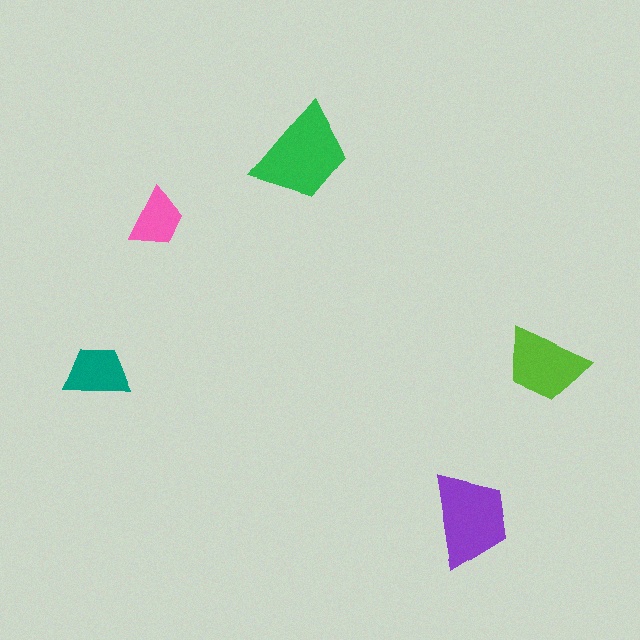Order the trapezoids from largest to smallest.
the green one, the purple one, the lime one, the teal one, the pink one.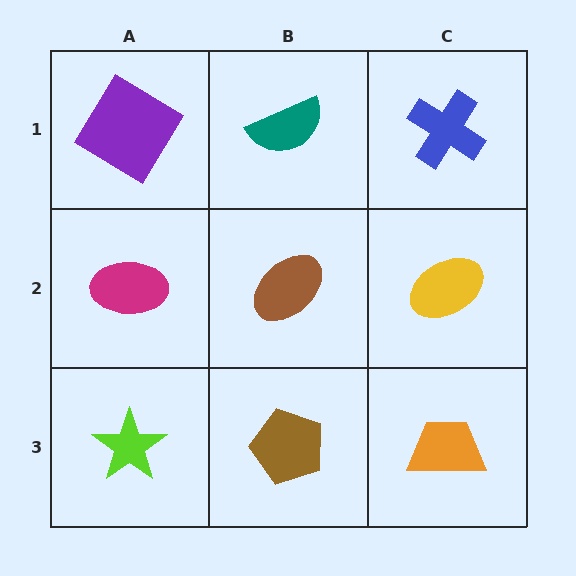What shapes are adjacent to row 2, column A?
A purple diamond (row 1, column A), a lime star (row 3, column A), a brown ellipse (row 2, column B).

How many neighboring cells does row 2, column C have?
3.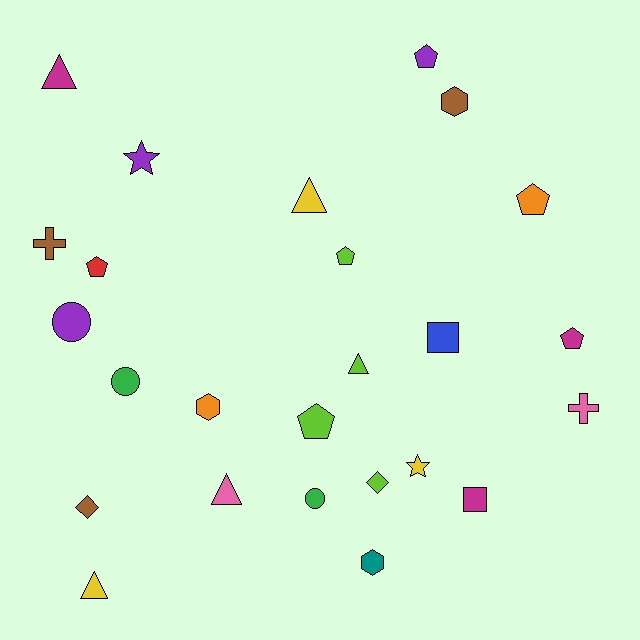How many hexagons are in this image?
There are 3 hexagons.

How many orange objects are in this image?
There are 2 orange objects.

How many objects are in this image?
There are 25 objects.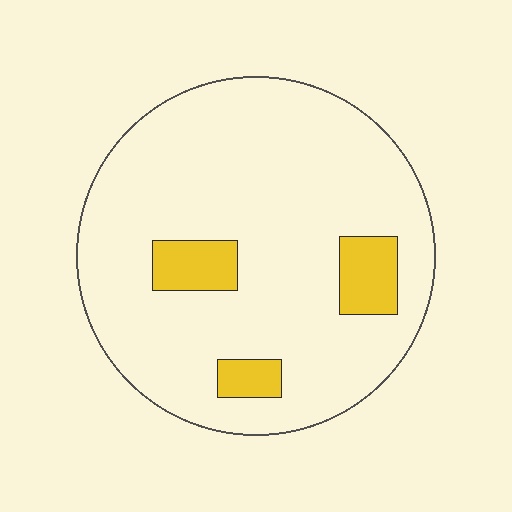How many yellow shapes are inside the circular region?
3.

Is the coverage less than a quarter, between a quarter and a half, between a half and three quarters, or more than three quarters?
Less than a quarter.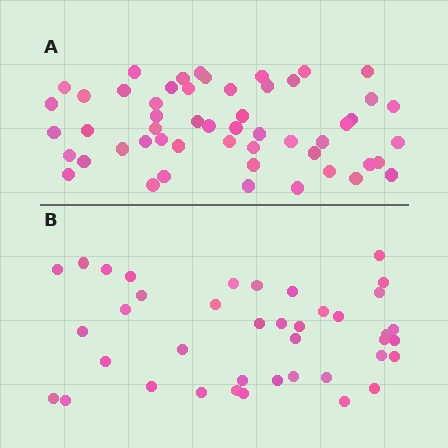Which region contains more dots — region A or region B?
Region A (the top region) has more dots.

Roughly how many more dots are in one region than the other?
Region A has approximately 15 more dots than region B.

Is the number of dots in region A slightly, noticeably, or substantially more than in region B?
Region A has noticeably more, but not dramatically so. The ratio is roughly 1.3 to 1.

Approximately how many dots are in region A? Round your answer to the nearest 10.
About 50 dots. (The exact count is 53, which rounds to 50.)